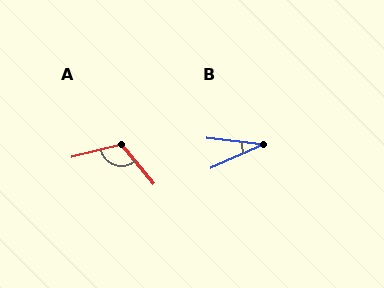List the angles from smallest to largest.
B (31°), A (115°).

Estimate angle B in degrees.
Approximately 31 degrees.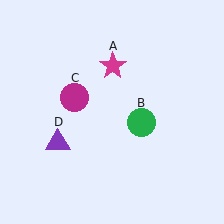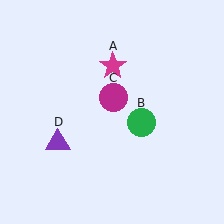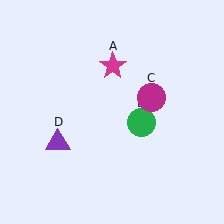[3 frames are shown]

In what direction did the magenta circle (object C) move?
The magenta circle (object C) moved right.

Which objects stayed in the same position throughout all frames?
Magenta star (object A) and green circle (object B) and purple triangle (object D) remained stationary.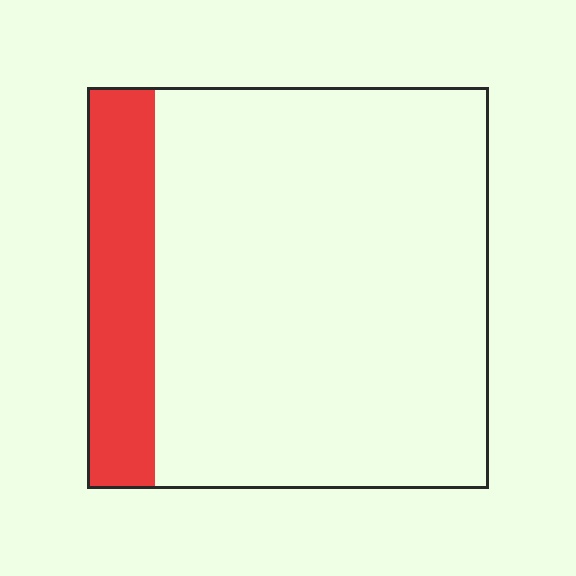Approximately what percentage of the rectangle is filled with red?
Approximately 15%.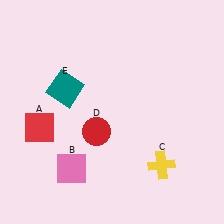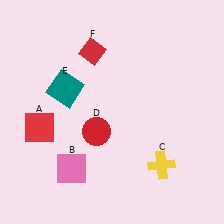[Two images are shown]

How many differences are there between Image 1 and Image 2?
There is 1 difference between the two images.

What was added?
A red diamond (F) was added in Image 2.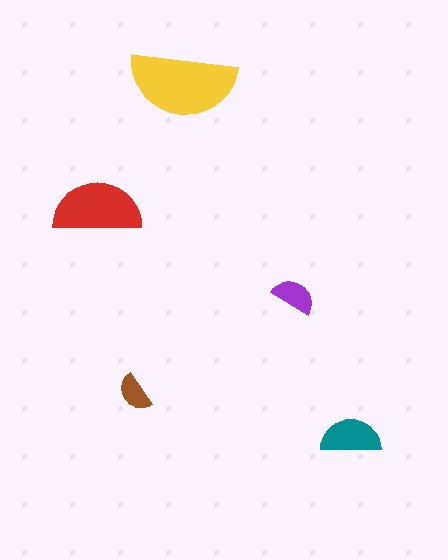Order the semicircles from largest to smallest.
the yellow one, the red one, the teal one, the purple one, the brown one.